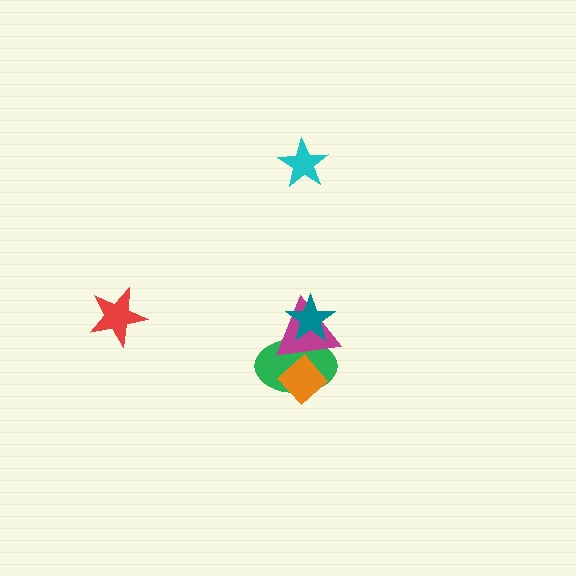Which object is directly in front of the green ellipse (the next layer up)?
The orange diamond is directly in front of the green ellipse.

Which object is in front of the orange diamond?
The magenta triangle is in front of the orange diamond.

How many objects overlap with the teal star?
2 objects overlap with the teal star.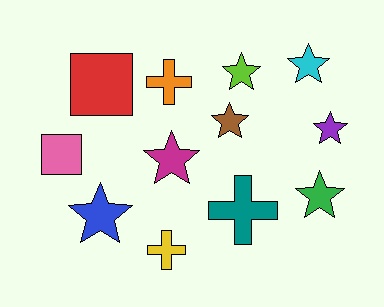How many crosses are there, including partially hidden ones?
There are 3 crosses.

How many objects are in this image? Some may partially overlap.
There are 12 objects.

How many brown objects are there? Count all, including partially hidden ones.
There is 1 brown object.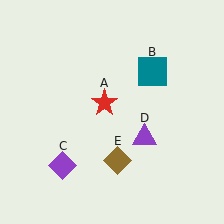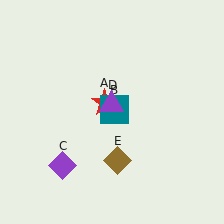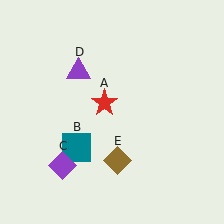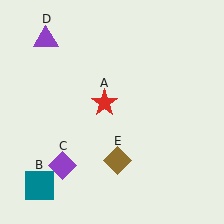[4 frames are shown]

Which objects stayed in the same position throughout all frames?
Red star (object A) and purple diamond (object C) and brown diamond (object E) remained stationary.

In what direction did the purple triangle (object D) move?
The purple triangle (object D) moved up and to the left.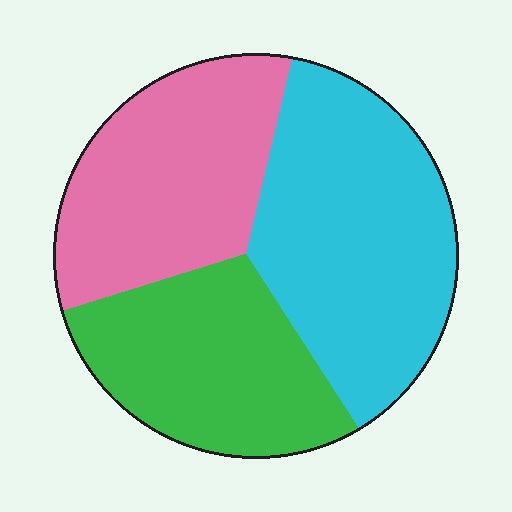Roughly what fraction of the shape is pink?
Pink covers about 30% of the shape.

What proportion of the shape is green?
Green takes up between a sixth and a third of the shape.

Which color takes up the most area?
Cyan, at roughly 40%.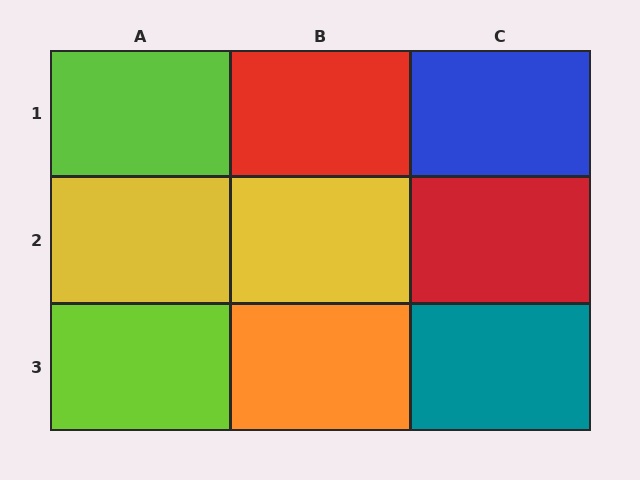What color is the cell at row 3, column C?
Teal.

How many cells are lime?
2 cells are lime.